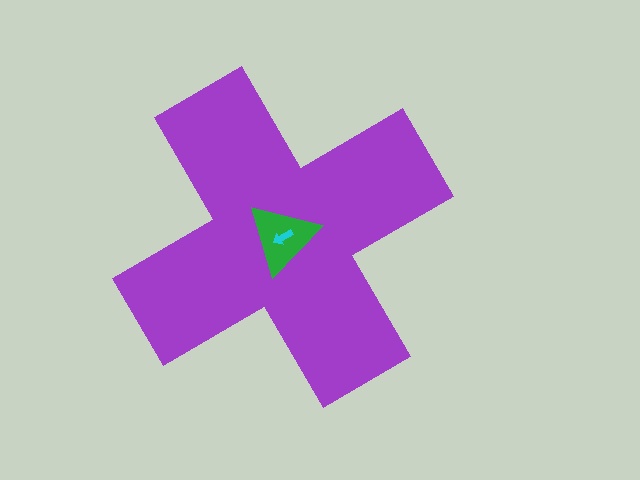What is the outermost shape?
The purple cross.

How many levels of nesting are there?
3.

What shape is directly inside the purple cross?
The green triangle.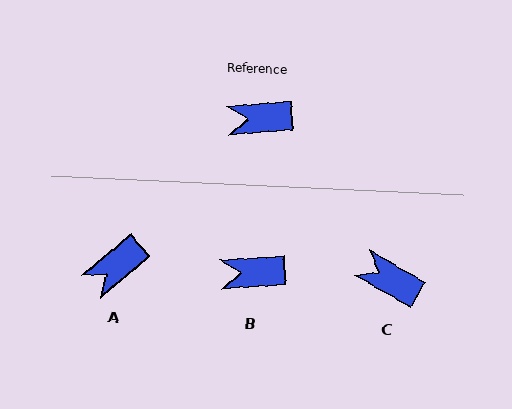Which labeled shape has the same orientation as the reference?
B.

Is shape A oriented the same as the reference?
No, it is off by about 36 degrees.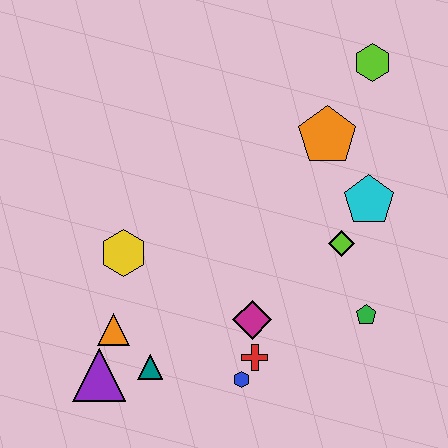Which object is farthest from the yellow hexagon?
The lime hexagon is farthest from the yellow hexagon.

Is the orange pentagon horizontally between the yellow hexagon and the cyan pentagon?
Yes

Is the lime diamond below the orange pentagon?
Yes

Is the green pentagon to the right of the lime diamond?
Yes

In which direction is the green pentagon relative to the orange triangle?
The green pentagon is to the right of the orange triangle.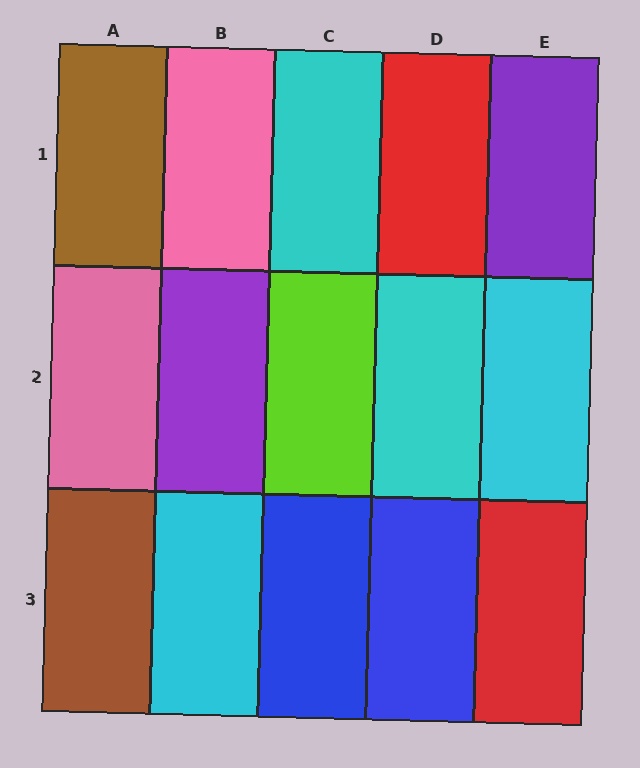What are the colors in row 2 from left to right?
Pink, purple, lime, cyan, cyan.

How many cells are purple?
2 cells are purple.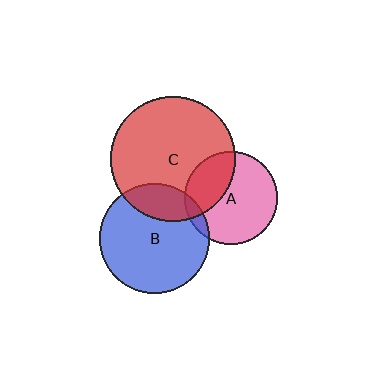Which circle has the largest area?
Circle C (red).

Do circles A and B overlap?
Yes.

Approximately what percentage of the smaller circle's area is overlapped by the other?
Approximately 10%.